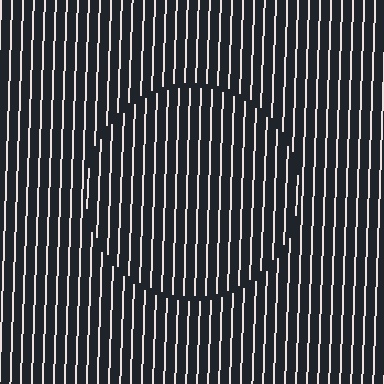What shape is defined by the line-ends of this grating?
An illusory circle. The interior of the shape contains the same grating, shifted by half a period — the contour is defined by the phase discontinuity where line-ends from the inner and outer gratings abut.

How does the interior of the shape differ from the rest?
The interior of the shape contains the same grating, shifted by half a period — the contour is defined by the phase discontinuity where line-ends from the inner and outer gratings abut.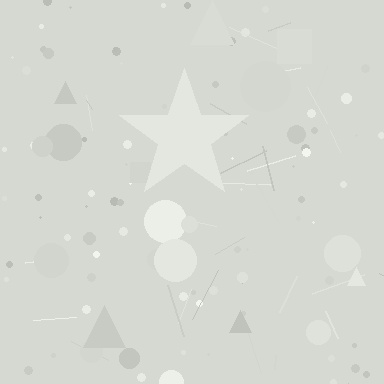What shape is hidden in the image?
A star is hidden in the image.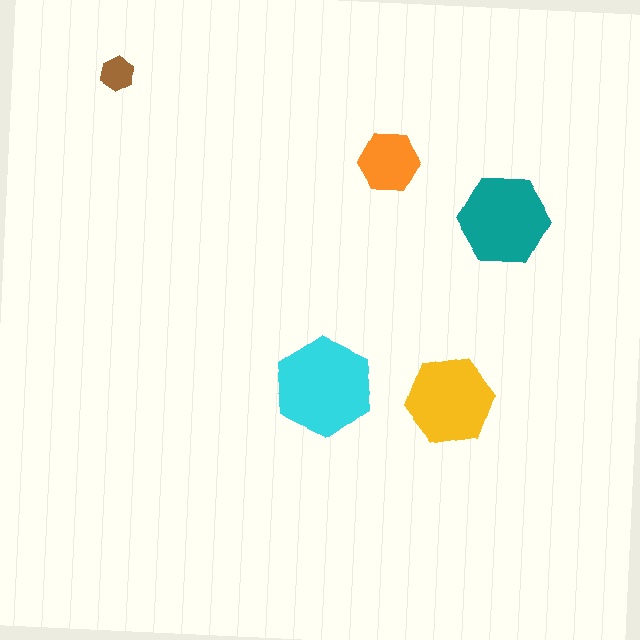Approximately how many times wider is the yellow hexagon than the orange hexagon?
About 1.5 times wider.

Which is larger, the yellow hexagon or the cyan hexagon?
The cyan one.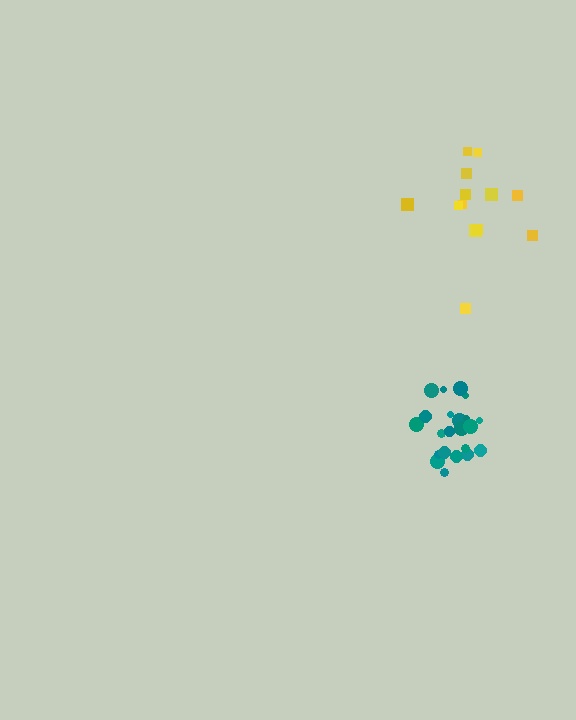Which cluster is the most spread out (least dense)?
Yellow.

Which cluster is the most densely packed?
Teal.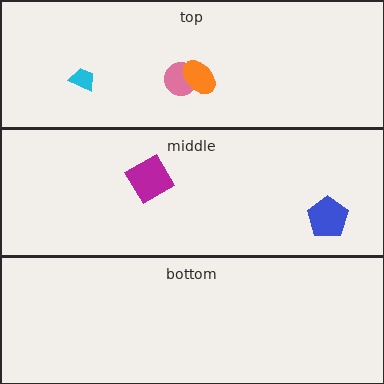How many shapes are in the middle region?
2.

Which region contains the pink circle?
The top region.